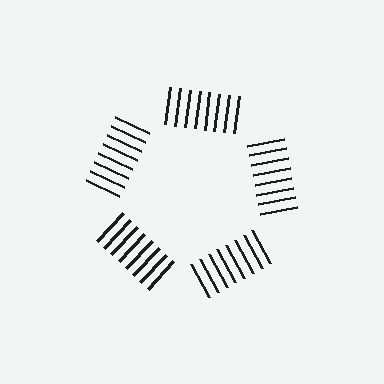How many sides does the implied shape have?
5 sides — the line-ends trace a pentagon.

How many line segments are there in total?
40 — 8 along each of the 5 edges.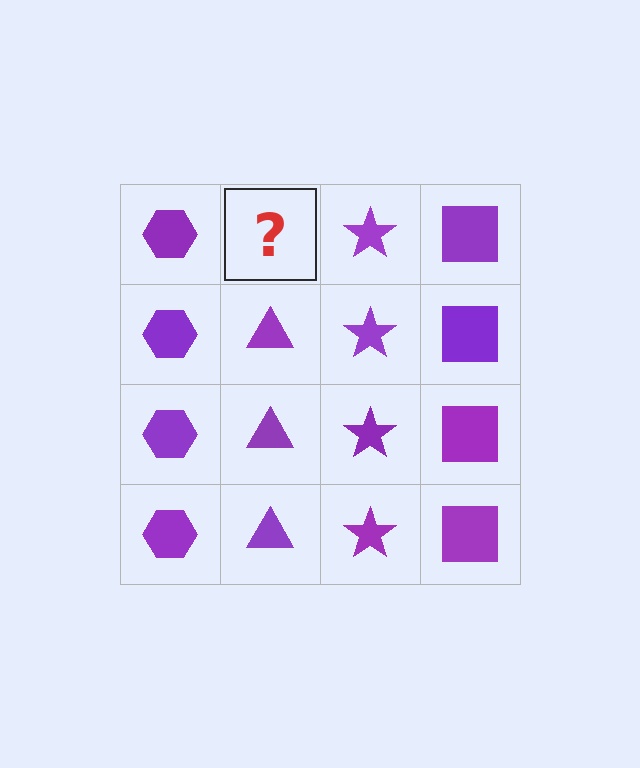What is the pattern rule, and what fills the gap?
The rule is that each column has a consistent shape. The gap should be filled with a purple triangle.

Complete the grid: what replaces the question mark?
The question mark should be replaced with a purple triangle.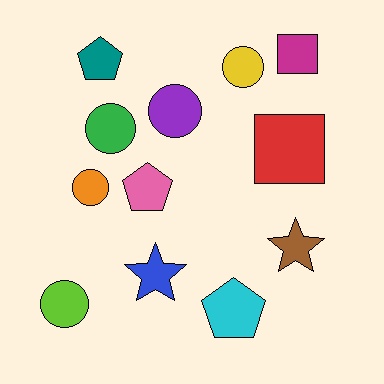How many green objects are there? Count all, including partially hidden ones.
There is 1 green object.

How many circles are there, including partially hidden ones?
There are 5 circles.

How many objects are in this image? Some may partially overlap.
There are 12 objects.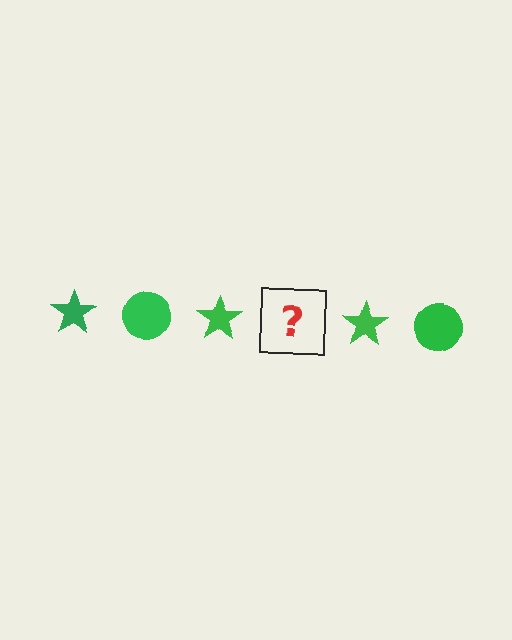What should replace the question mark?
The question mark should be replaced with a green circle.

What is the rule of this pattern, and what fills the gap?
The rule is that the pattern cycles through star, circle shapes in green. The gap should be filled with a green circle.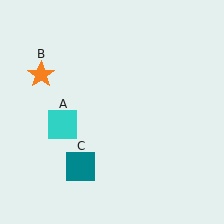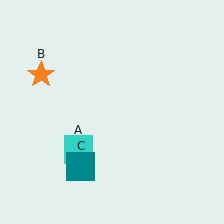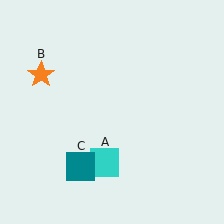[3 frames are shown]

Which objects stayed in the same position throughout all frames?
Orange star (object B) and teal square (object C) remained stationary.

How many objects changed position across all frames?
1 object changed position: cyan square (object A).